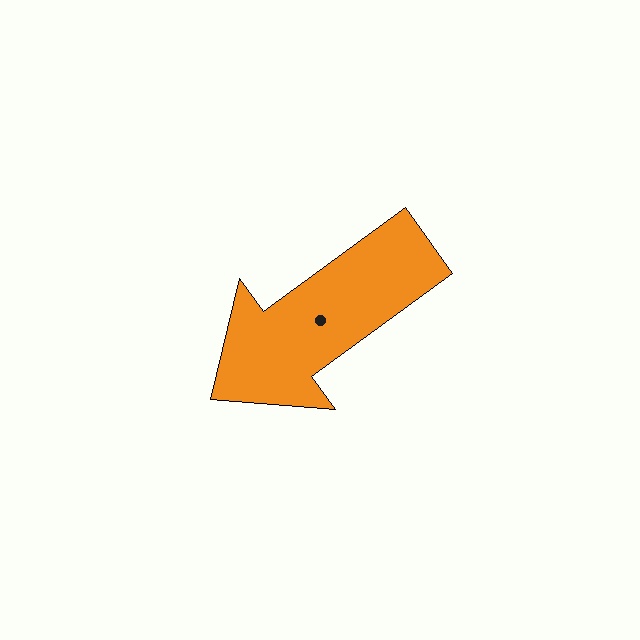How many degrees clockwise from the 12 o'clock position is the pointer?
Approximately 234 degrees.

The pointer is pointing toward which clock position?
Roughly 8 o'clock.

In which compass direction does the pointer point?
Southwest.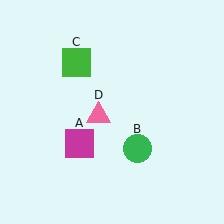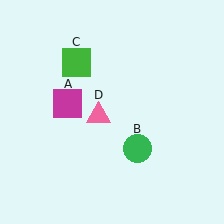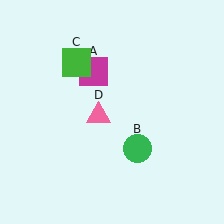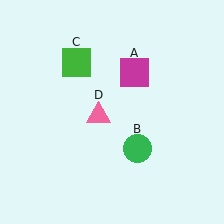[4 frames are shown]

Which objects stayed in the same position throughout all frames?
Green circle (object B) and green square (object C) and pink triangle (object D) remained stationary.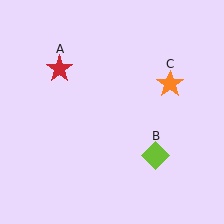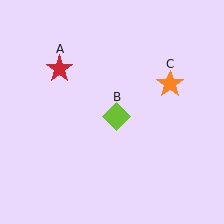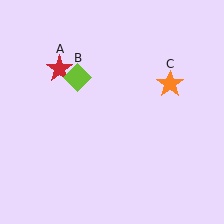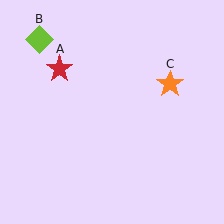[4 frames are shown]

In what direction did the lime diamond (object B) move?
The lime diamond (object B) moved up and to the left.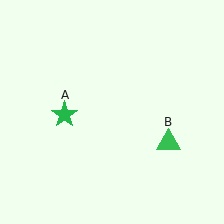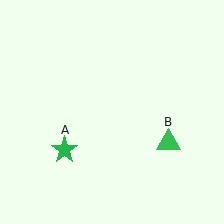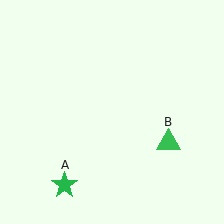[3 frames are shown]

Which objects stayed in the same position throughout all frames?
Green triangle (object B) remained stationary.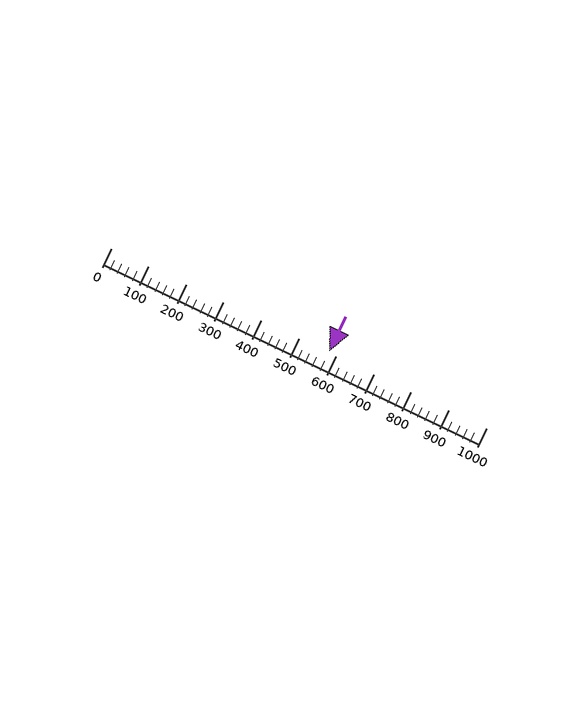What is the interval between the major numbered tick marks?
The major tick marks are spaced 100 units apart.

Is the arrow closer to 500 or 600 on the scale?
The arrow is closer to 600.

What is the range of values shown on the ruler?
The ruler shows values from 0 to 1000.